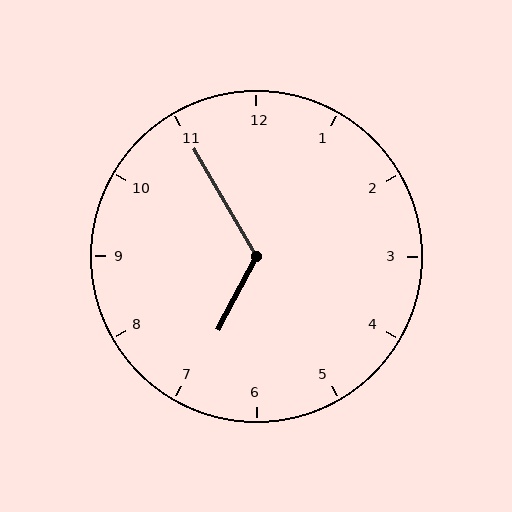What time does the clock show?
6:55.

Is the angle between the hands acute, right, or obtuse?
It is obtuse.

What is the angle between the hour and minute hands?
Approximately 122 degrees.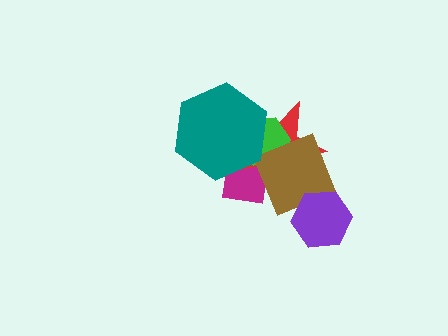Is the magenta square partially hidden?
Yes, it is partially covered by another shape.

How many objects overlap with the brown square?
4 objects overlap with the brown square.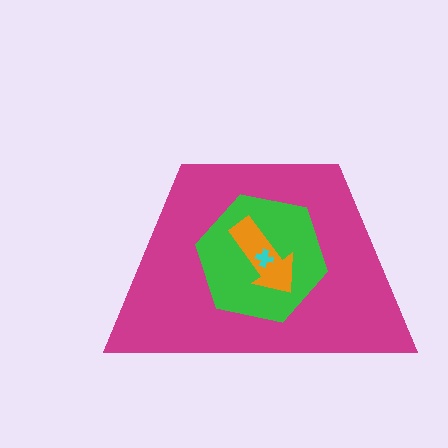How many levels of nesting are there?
4.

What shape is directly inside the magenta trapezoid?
The green hexagon.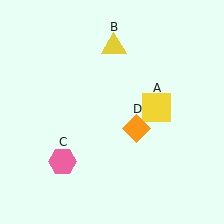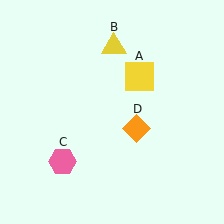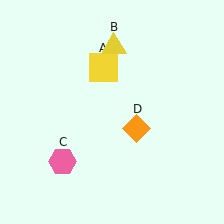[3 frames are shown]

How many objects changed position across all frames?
1 object changed position: yellow square (object A).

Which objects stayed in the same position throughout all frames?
Yellow triangle (object B) and pink hexagon (object C) and orange diamond (object D) remained stationary.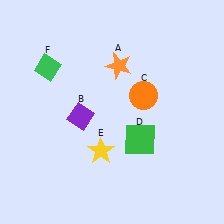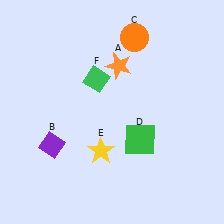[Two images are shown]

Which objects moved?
The objects that moved are: the purple diamond (B), the orange circle (C), the green diamond (F).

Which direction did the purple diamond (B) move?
The purple diamond (B) moved left.